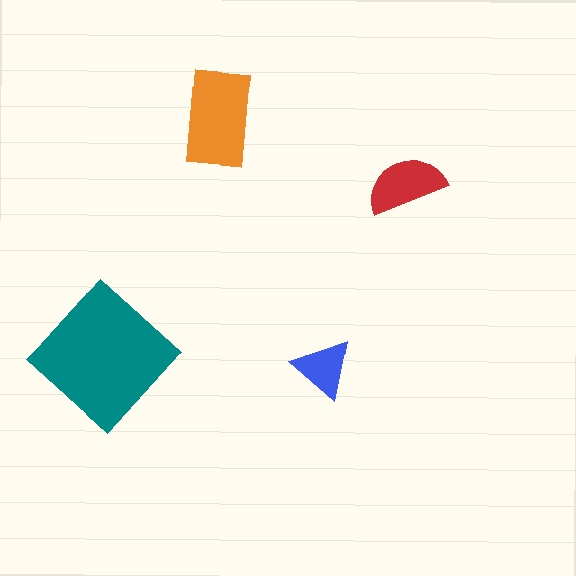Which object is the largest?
The teal diamond.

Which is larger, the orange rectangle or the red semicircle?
The orange rectangle.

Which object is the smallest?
The blue triangle.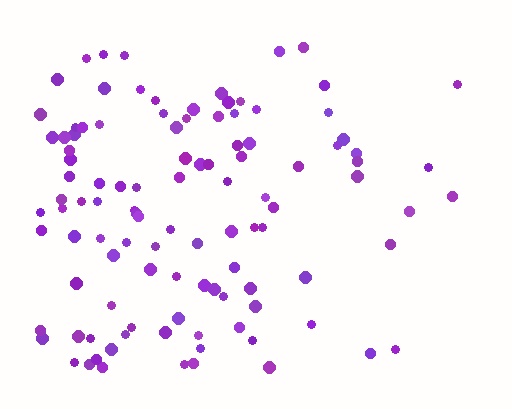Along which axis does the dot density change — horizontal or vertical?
Horizontal.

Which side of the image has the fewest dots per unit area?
The right.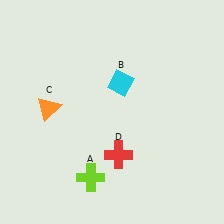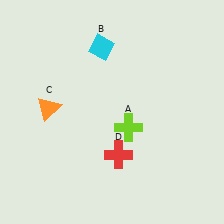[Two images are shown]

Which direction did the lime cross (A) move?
The lime cross (A) moved up.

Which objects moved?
The objects that moved are: the lime cross (A), the cyan diamond (B).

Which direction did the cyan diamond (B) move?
The cyan diamond (B) moved up.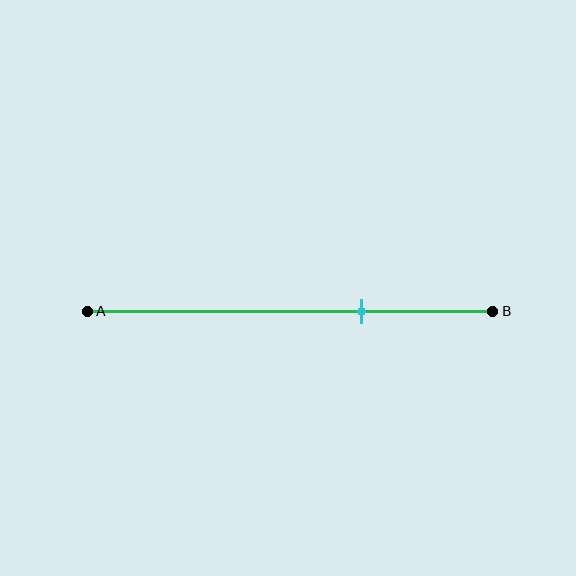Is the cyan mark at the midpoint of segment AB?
No, the mark is at about 70% from A, not at the 50% midpoint.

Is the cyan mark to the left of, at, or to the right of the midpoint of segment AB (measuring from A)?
The cyan mark is to the right of the midpoint of segment AB.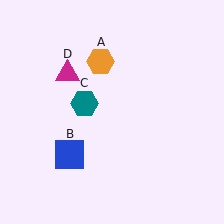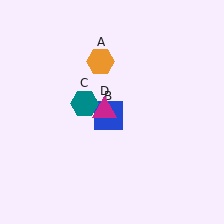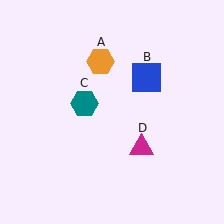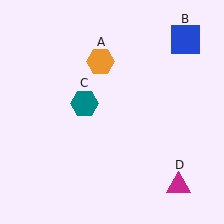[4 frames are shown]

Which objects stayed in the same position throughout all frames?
Orange hexagon (object A) and teal hexagon (object C) remained stationary.